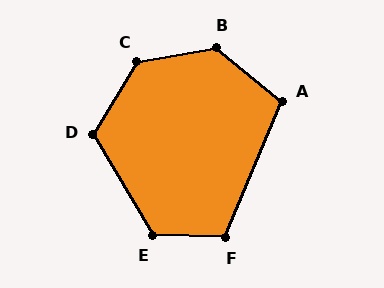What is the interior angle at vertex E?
Approximately 123 degrees (obtuse).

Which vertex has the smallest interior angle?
A, at approximately 107 degrees.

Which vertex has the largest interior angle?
B, at approximately 131 degrees.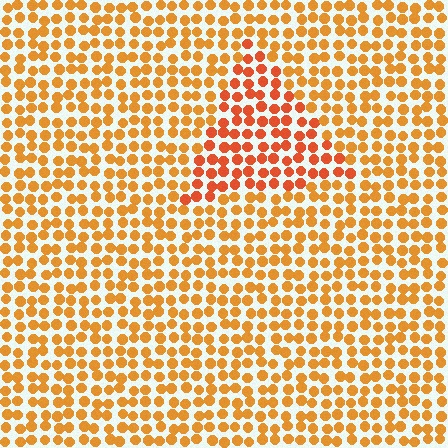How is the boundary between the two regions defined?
The boundary is defined purely by a slight shift in hue (about 22 degrees). Spacing, size, and orientation are identical on both sides.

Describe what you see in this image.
The image is filled with small orange elements in a uniform arrangement. A triangle-shaped region is visible where the elements are tinted to a slightly different hue, forming a subtle color boundary.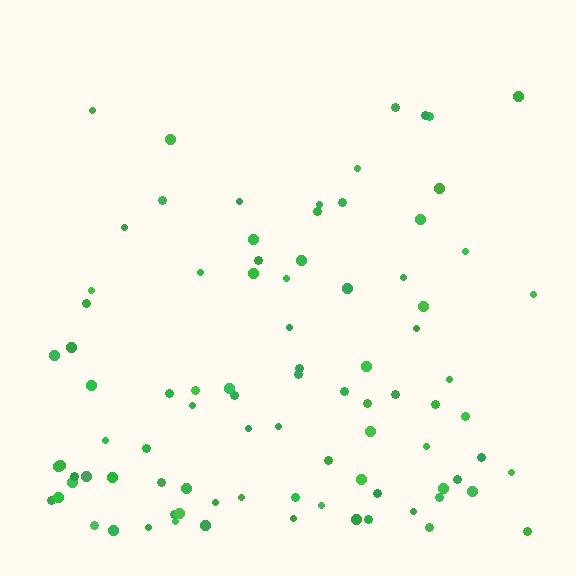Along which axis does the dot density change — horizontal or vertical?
Vertical.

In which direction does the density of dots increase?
From top to bottom, with the bottom side densest.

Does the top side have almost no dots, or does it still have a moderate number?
Still a moderate number, just noticeably fewer than the bottom.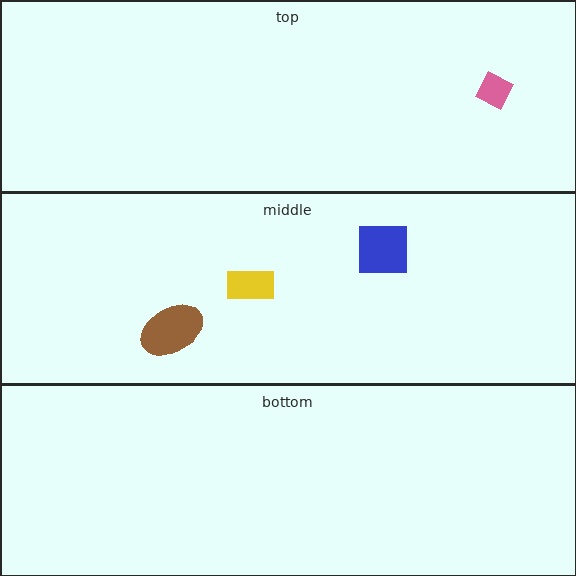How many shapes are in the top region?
1.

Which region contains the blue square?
The middle region.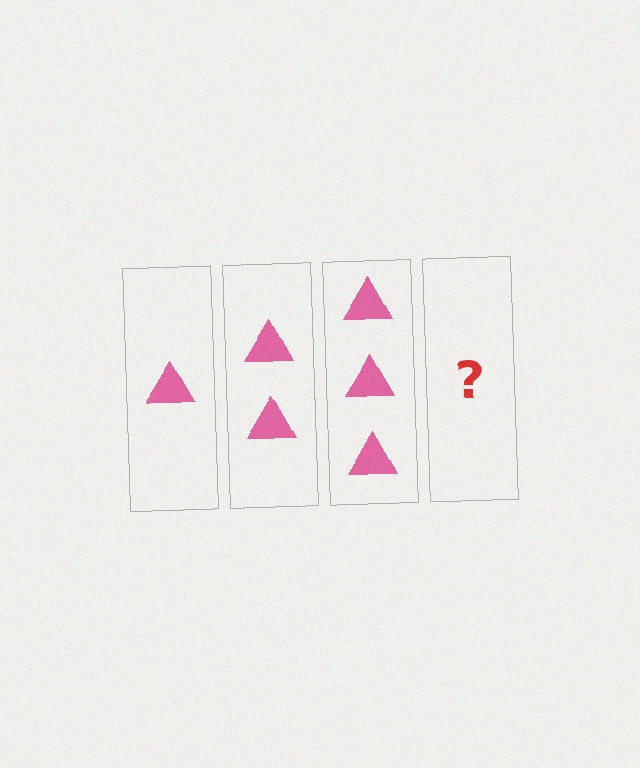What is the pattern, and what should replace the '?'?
The pattern is that each step adds one more triangle. The '?' should be 4 triangles.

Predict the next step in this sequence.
The next step is 4 triangles.